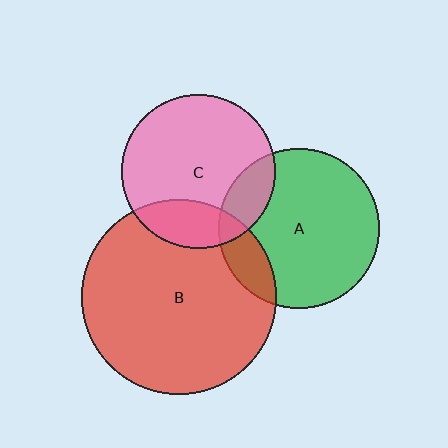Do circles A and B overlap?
Yes.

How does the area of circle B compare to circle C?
Approximately 1.6 times.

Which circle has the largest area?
Circle B (red).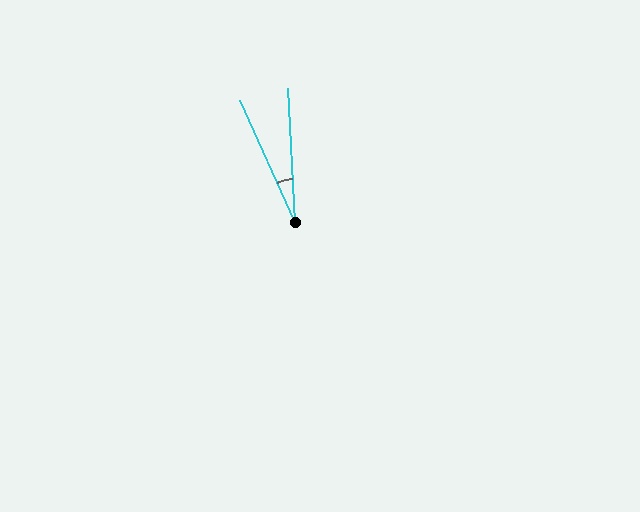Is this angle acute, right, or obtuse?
It is acute.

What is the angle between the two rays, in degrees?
Approximately 21 degrees.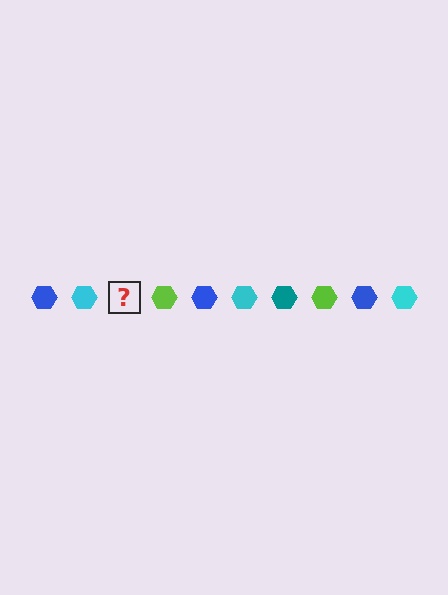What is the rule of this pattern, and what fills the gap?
The rule is that the pattern cycles through blue, cyan, teal, lime hexagons. The gap should be filled with a teal hexagon.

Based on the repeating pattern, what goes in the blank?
The blank should be a teal hexagon.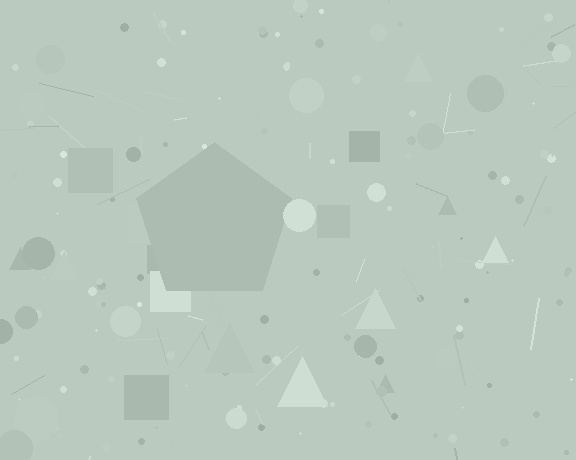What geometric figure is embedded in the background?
A pentagon is embedded in the background.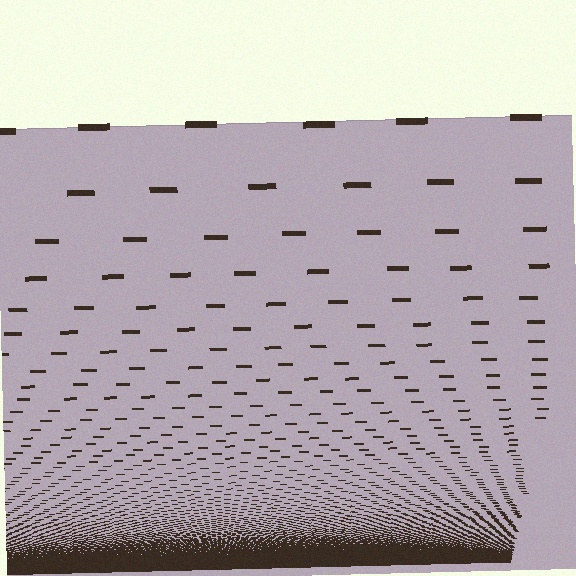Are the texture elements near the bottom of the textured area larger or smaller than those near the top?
Smaller. The gradient is inverted — elements near the bottom are smaller and denser.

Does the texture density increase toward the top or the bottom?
Density increases toward the bottom.